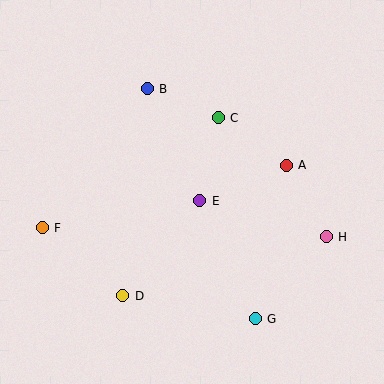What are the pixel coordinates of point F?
Point F is at (42, 228).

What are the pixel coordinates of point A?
Point A is at (286, 165).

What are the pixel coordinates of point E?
Point E is at (200, 201).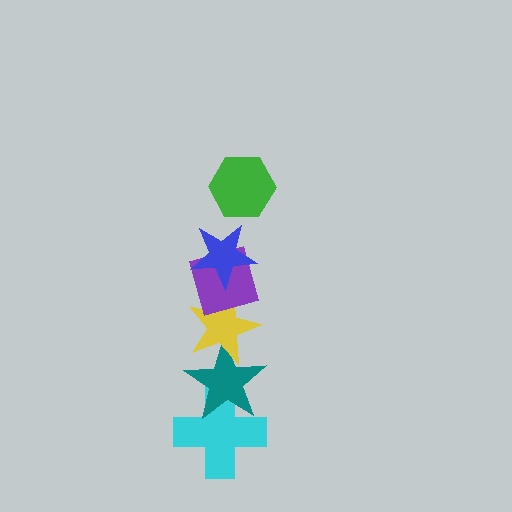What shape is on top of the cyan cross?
The teal star is on top of the cyan cross.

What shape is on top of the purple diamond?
The blue star is on top of the purple diamond.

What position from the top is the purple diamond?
The purple diamond is 3rd from the top.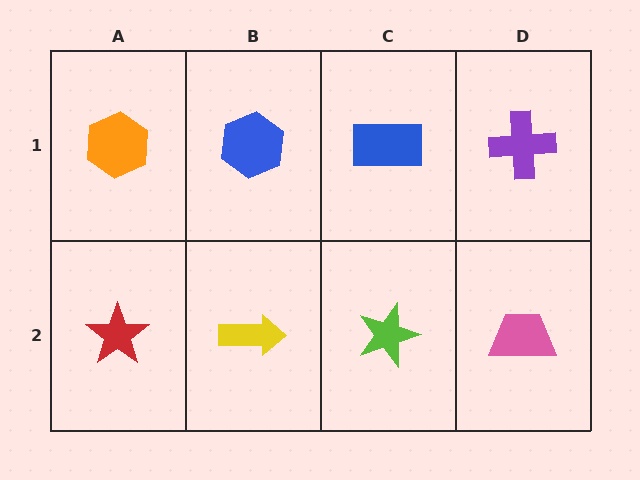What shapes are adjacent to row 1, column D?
A pink trapezoid (row 2, column D), a blue rectangle (row 1, column C).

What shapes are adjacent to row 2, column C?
A blue rectangle (row 1, column C), a yellow arrow (row 2, column B), a pink trapezoid (row 2, column D).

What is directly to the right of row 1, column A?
A blue hexagon.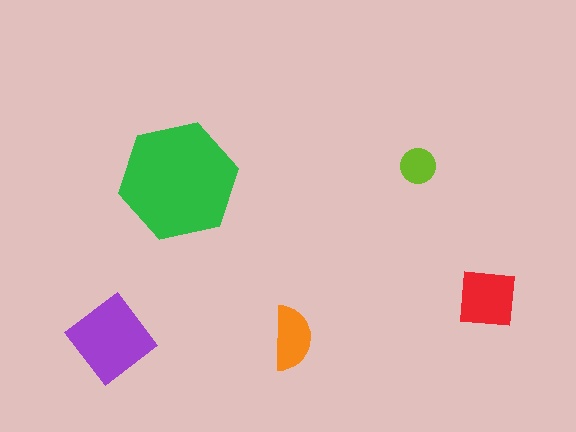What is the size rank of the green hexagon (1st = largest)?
1st.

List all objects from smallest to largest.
The lime circle, the orange semicircle, the red square, the purple diamond, the green hexagon.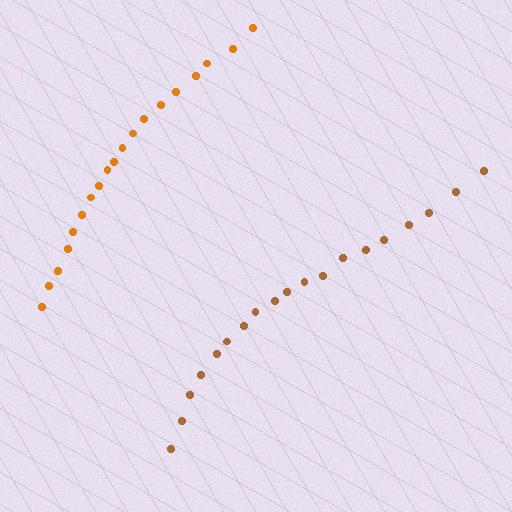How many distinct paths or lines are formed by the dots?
There are 2 distinct paths.